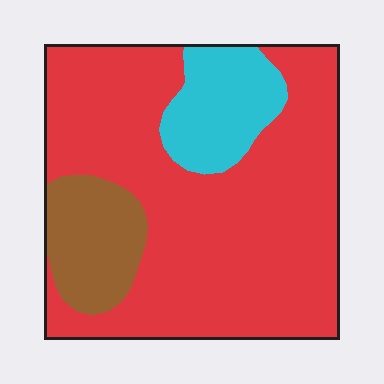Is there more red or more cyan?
Red.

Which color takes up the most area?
Red, at roughly 75%.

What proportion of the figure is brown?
Brown covers around 15% of the figure.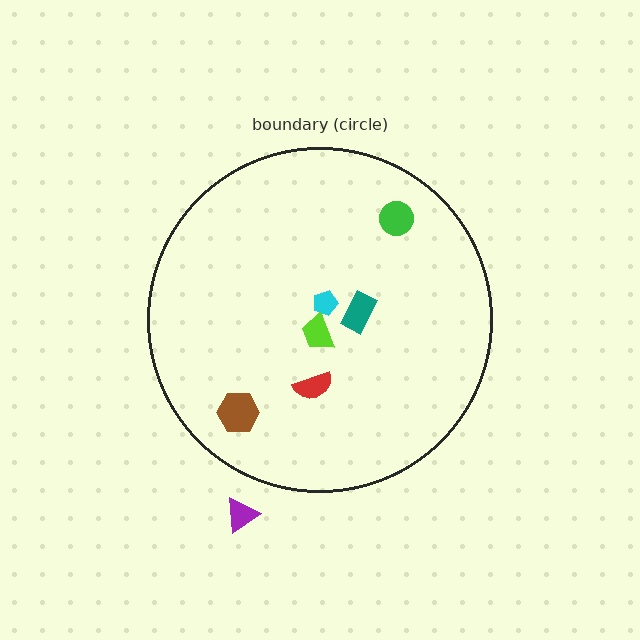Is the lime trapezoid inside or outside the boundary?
Inside.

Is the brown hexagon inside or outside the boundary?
Inside.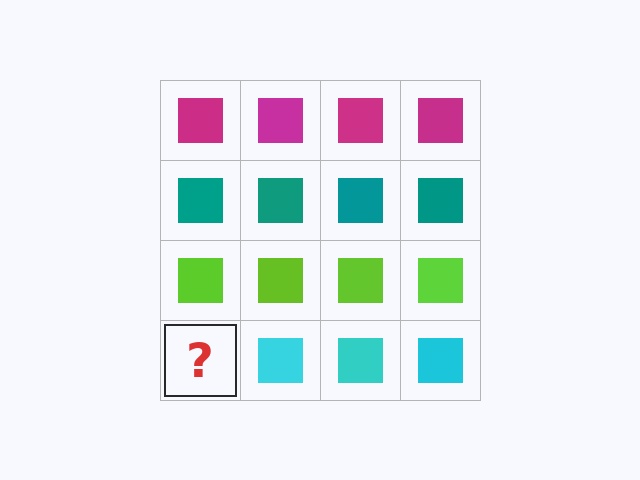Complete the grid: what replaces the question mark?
The question mark should be replaced with a cyan square.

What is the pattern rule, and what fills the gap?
The rule is that each row has a consistent color. The gap should be filled with a cyan square.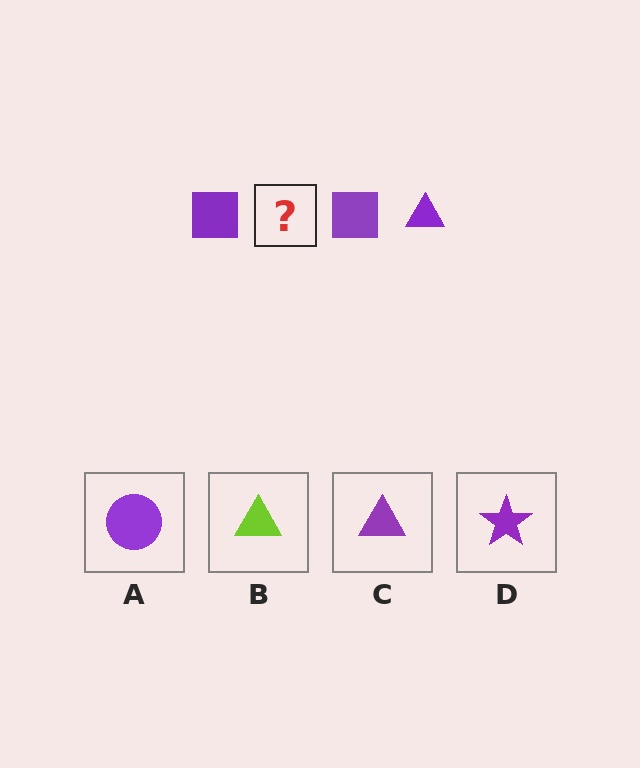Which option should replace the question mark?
Option C.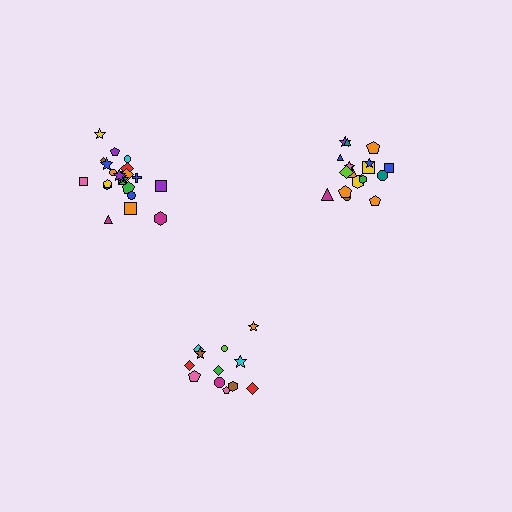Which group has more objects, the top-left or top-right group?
The top-left group.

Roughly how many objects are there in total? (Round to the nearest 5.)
Roughly 50 objects in total.